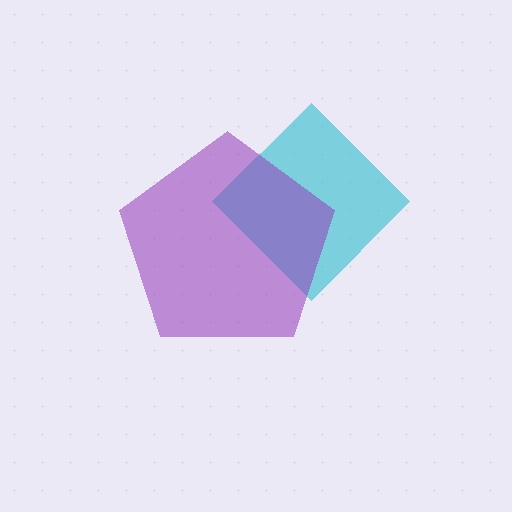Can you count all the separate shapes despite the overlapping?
Yes, there are 2 separate shapes.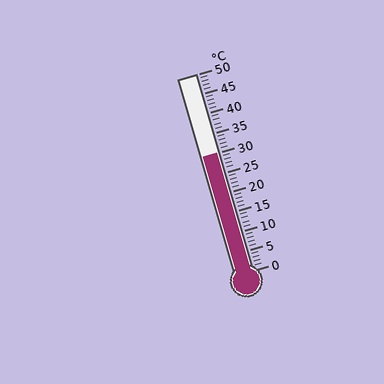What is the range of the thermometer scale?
The thermometer scale ranges from 0°C to 50°C.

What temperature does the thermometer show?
The thermometer shows approximately 30°C.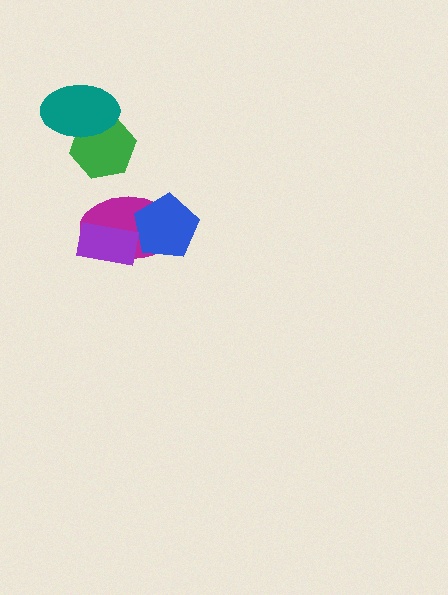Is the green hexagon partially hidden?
Yes, it is partially covered by another shape.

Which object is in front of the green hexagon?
The teal ellipse is in front of the green hexagon.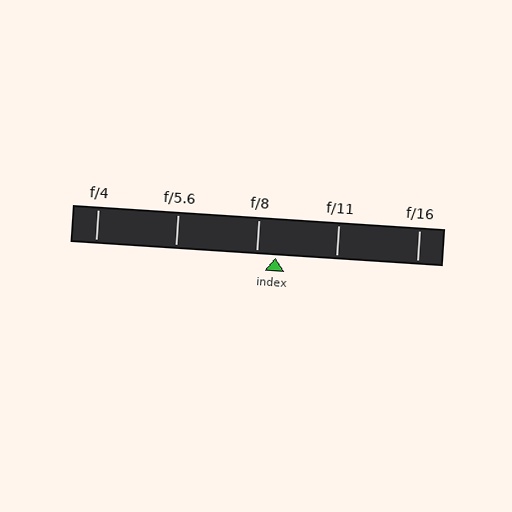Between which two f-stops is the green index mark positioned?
The index mark is between f/8 and f/11.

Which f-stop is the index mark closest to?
The index mark is closest to f/8.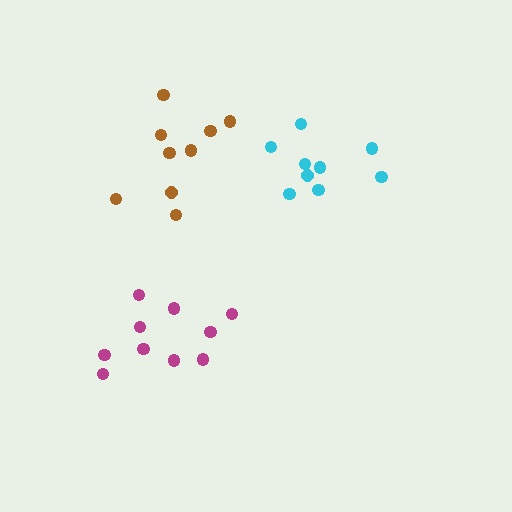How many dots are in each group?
Group 1: 10 dots, Group 2: 9 dots, Group 3: 9 dots (28 total).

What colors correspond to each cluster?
The clusters are colored: magenta, cyan, brown.